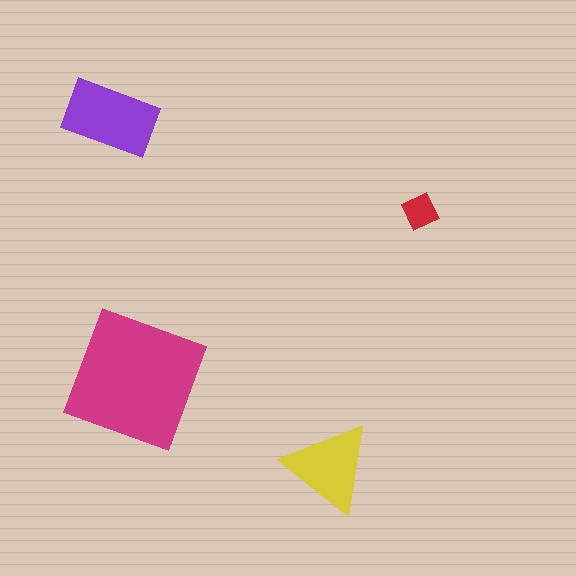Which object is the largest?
The magenta square.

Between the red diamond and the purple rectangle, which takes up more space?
The purple rectangle.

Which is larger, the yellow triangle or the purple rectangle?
The purple rectangle.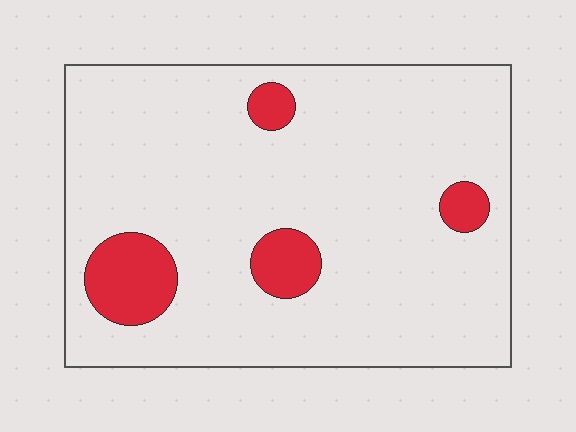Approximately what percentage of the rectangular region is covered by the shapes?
Approximately 10%.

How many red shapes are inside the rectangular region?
4.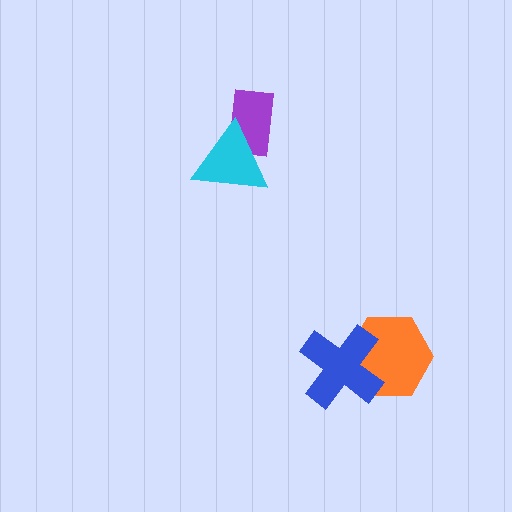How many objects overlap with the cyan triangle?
1 object overlaps with the cyan triangle.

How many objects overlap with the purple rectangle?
1 object overlaps with the purple rectangle.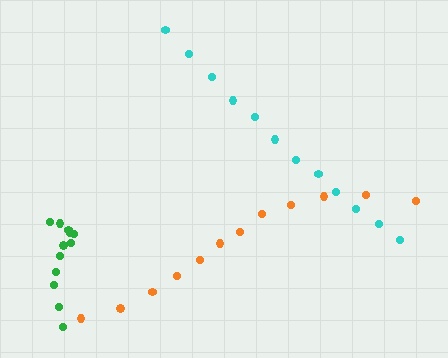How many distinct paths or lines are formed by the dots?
There are 3 distinct paths.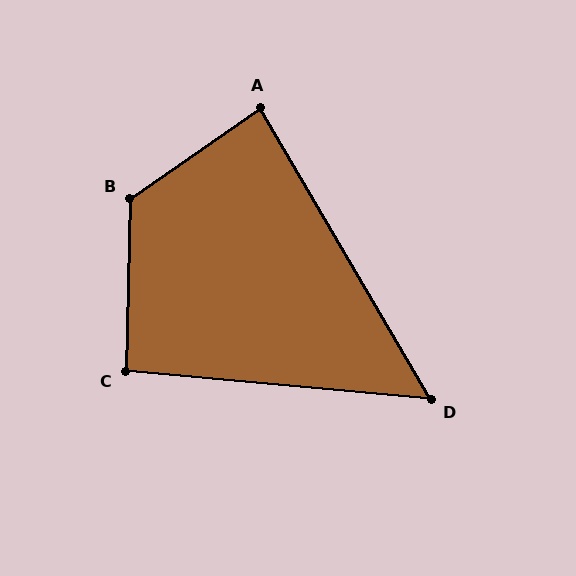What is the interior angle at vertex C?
Approximately 94 degrees (approximately right).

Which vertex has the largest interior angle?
B, at approximately 126 degrees.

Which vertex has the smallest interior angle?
D, at approximately 54 degrees.